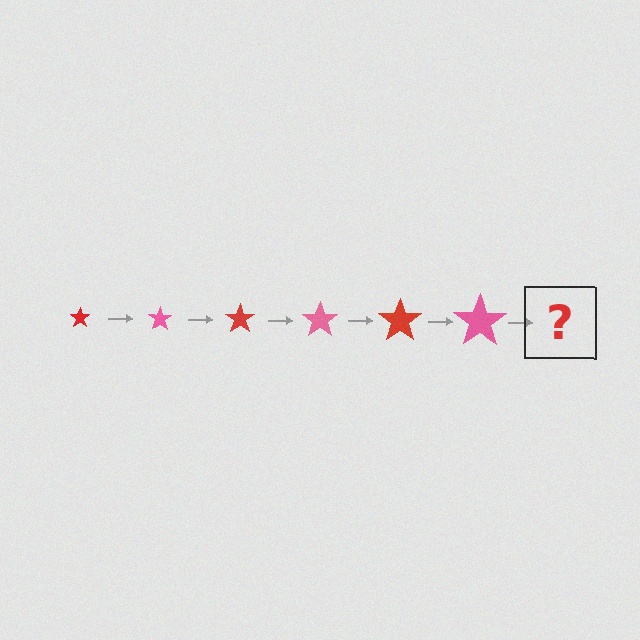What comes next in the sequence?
The next element should be a red star, larger than the previous one.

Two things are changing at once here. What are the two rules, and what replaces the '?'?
The two rules are that the star grows larger each step and the color cycles through red and pink. The '?' should be a red star, larger than the previous one.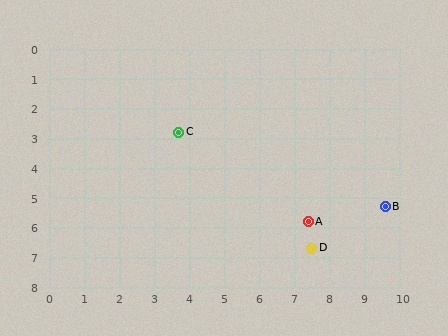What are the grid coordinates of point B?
Point B is at approximately (9.6, 5.3).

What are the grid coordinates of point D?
Point D is at approximately (7.5, 6.7).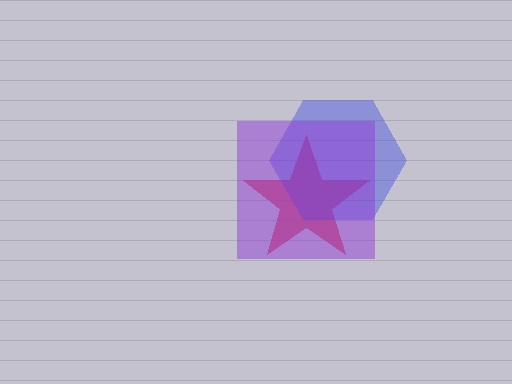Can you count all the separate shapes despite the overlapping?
Yes, there are 3 separate shapes.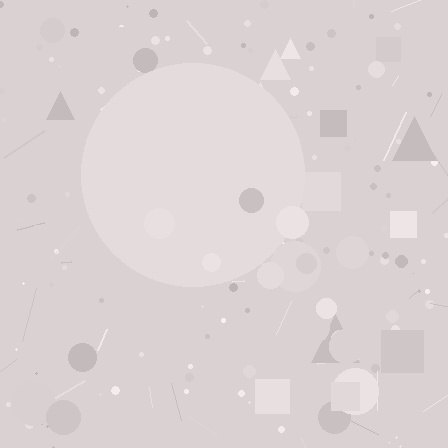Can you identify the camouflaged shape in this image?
The camouflaged shape is a circle.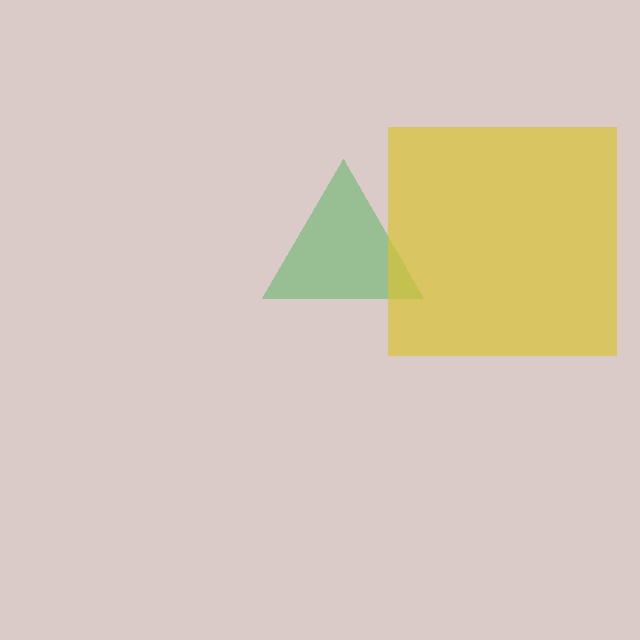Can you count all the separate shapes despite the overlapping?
Yes, there are 2 separate shapes.